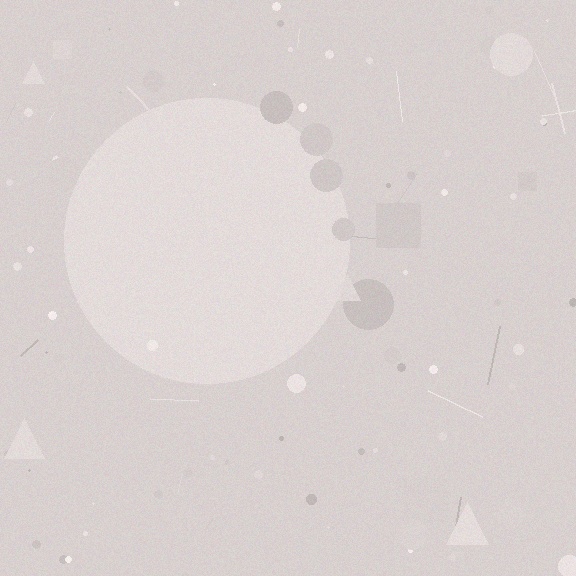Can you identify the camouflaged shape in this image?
The camouflaged shape is a circle.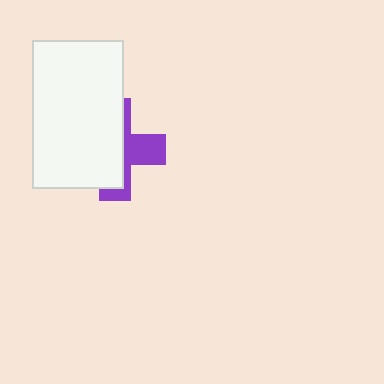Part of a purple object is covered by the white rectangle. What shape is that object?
It is a cross.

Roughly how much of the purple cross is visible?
A small part of it is visible (roughly 40%).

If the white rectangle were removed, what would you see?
You would see the complete purple cross.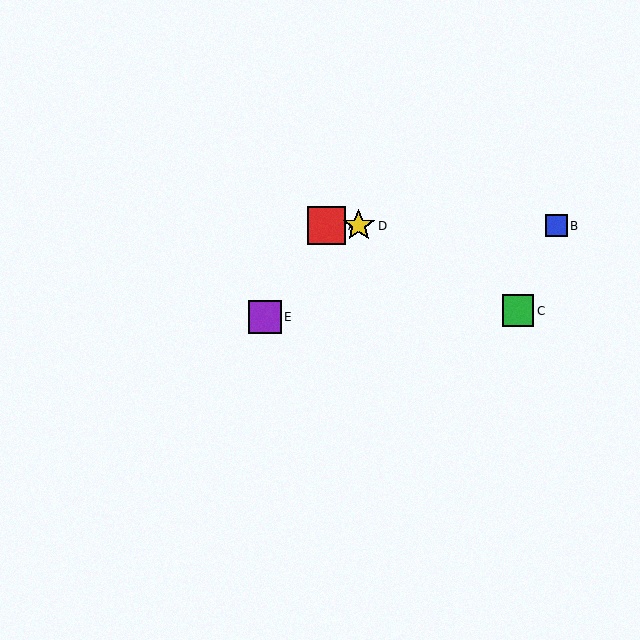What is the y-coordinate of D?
Object D is at y≈226.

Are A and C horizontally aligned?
No, A is at y≈226 and C is at y≈311.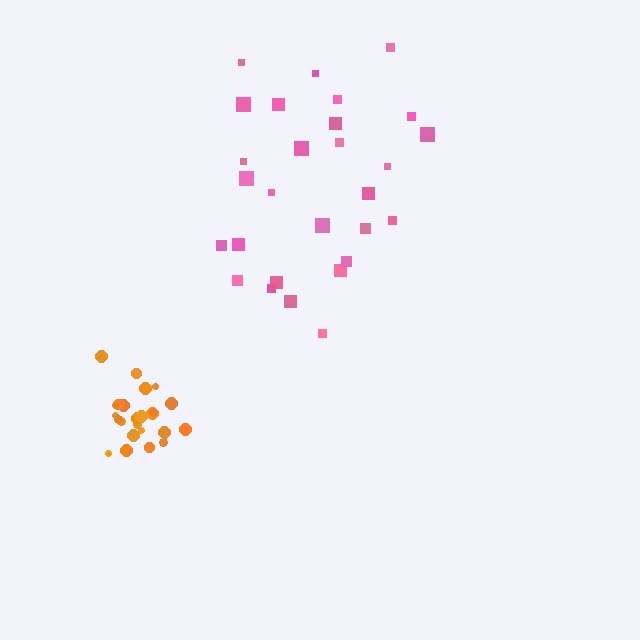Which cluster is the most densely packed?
Orange.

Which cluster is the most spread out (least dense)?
Pink.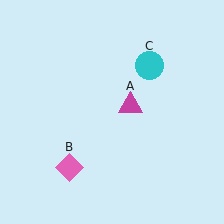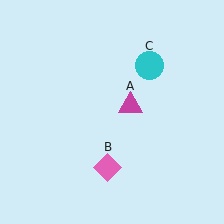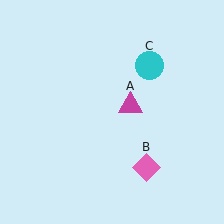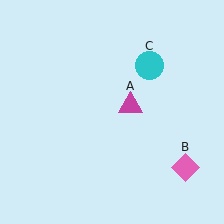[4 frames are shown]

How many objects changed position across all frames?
1 object changed position: pink diamond (object B).